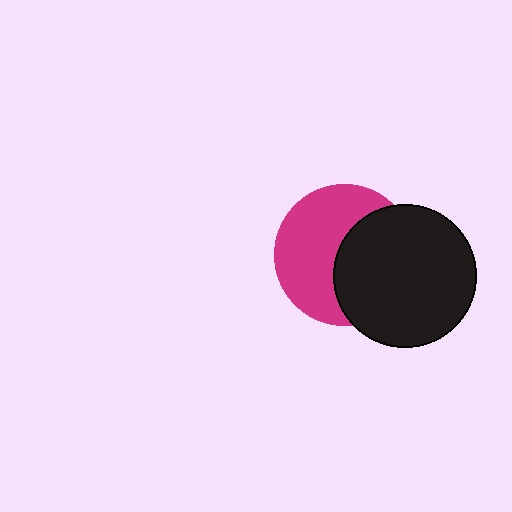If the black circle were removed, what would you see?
You would see the complete magenta circle.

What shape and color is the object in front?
The object in front is a black circle.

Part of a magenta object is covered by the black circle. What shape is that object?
It is a circle.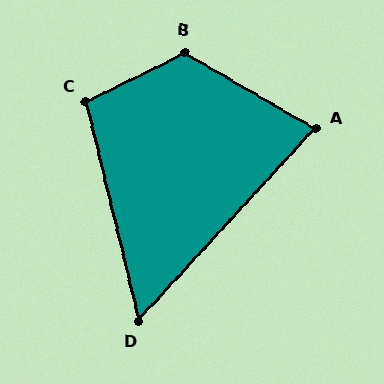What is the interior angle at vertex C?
Approximately 103 degrees (obtuse).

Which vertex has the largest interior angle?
B, at approximately 124 degrees.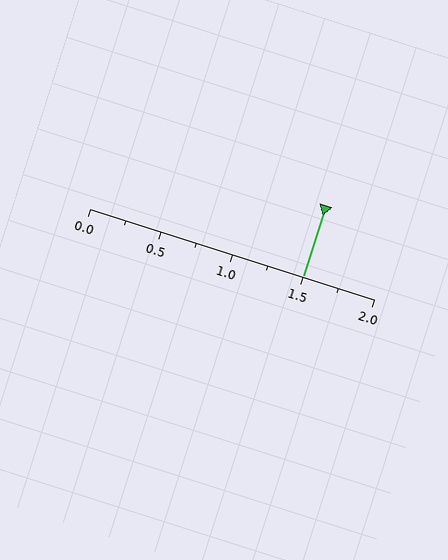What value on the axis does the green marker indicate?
The marker indicates approximately 1.5.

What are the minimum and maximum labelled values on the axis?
The axis runs from 0.0 to 2.0.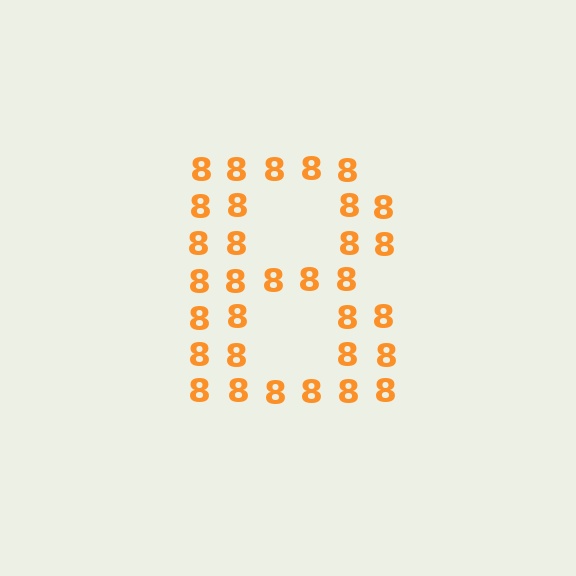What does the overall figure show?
The overall figure shows the letter B.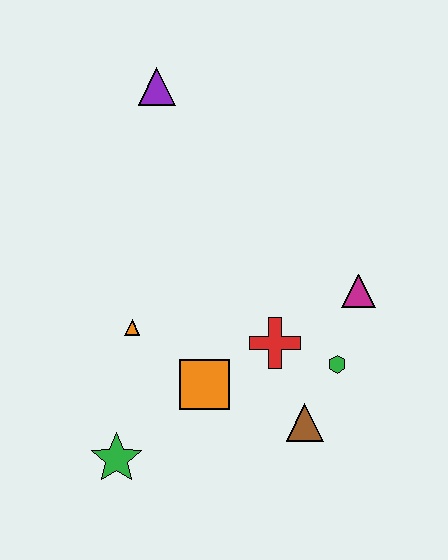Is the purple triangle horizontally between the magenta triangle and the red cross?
No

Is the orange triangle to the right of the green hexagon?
No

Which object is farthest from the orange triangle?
The purple triangle is farthest from the orange triangle.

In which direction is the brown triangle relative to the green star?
The brown triangle is to the right of the green star.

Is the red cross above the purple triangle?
No